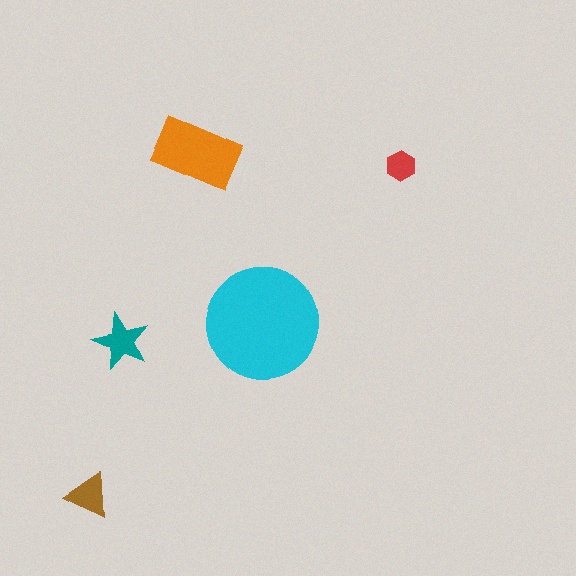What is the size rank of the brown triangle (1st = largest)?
4th.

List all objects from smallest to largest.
The red hexagon, the brown triangle, the teal star, the orange rectangle, the cyan circle.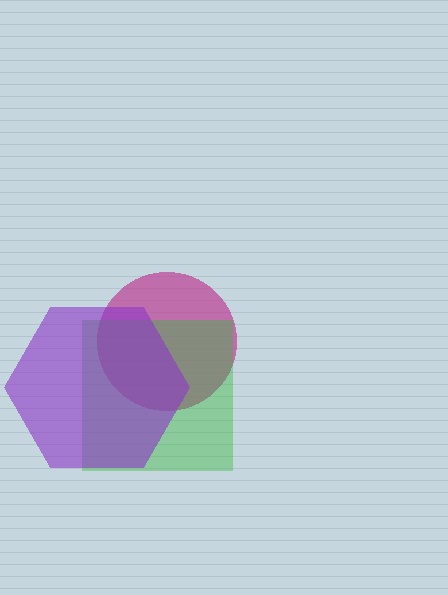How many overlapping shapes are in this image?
There are 3 overlapping shapes in the image.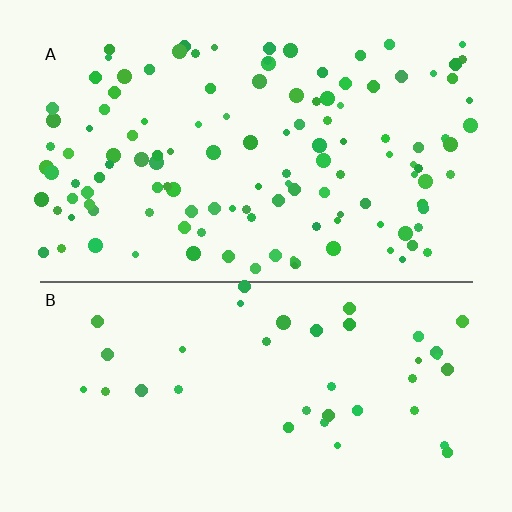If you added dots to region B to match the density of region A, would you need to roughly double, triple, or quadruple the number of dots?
Approximately triple.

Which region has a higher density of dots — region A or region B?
A (the top).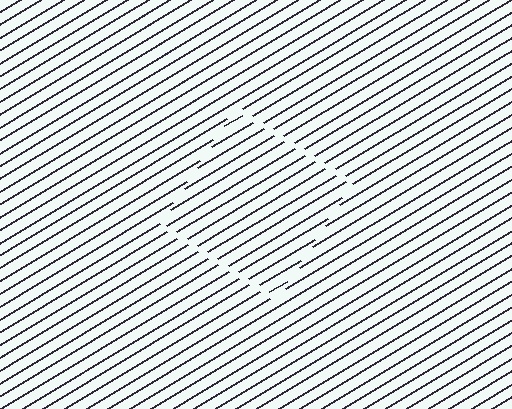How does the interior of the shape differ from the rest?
The interior of the shape contains the same grating, shifted by half a period — the contour is defined by the phase discontinuity where line-ends from the inner and outer gratings abut.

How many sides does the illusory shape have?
4 sides — the line-ends trace a square.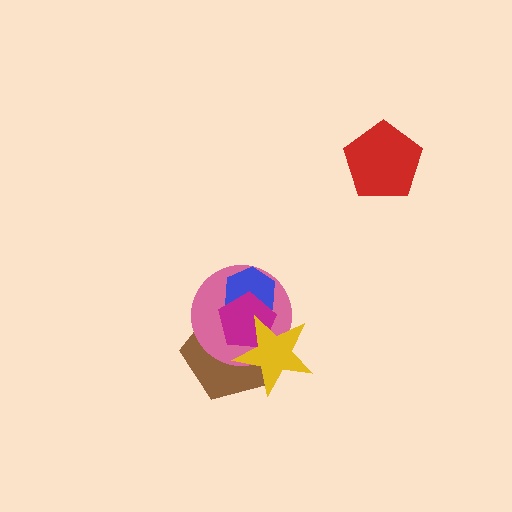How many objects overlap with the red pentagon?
0 objects overlap with the red pentagon.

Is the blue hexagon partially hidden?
Yes, it is partially covered by another shape.